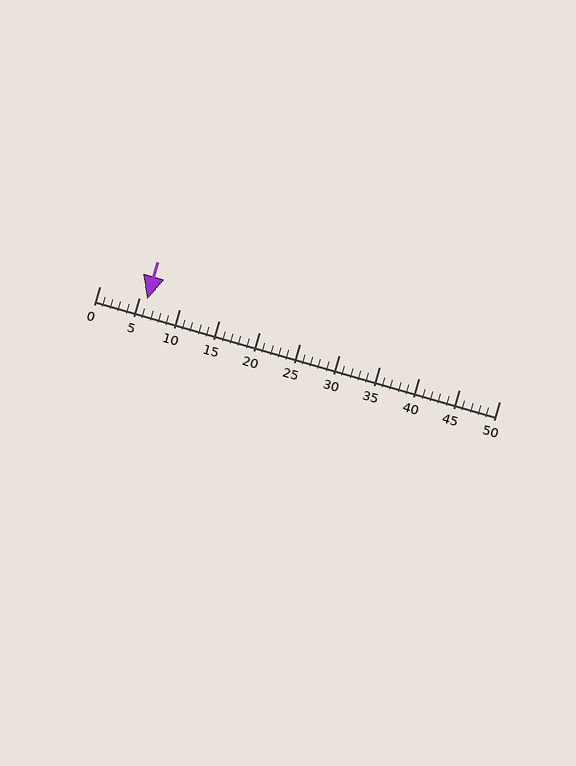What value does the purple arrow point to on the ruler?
The purple arrow points to approximately 6.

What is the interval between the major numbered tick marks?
The major tick marks are spaced 5 units apart.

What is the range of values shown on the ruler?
The ruler shows values from 0 to 50.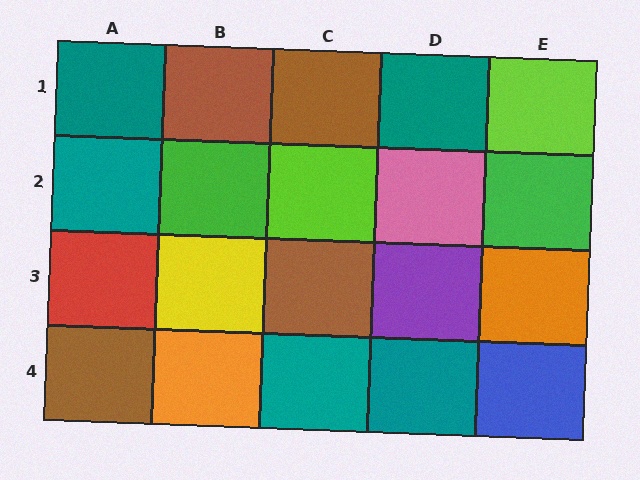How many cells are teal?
5 cells are teal.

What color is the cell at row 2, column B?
Green.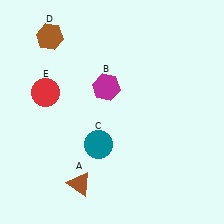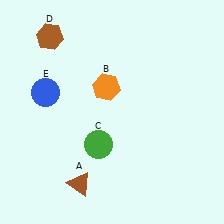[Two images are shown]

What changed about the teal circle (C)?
In Image 1, C is teal. In Image 2, it changed to green.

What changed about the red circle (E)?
In Image 1, E is red. In Image 2, it changed to blue.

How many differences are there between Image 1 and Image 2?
There are 3 differences between the two images.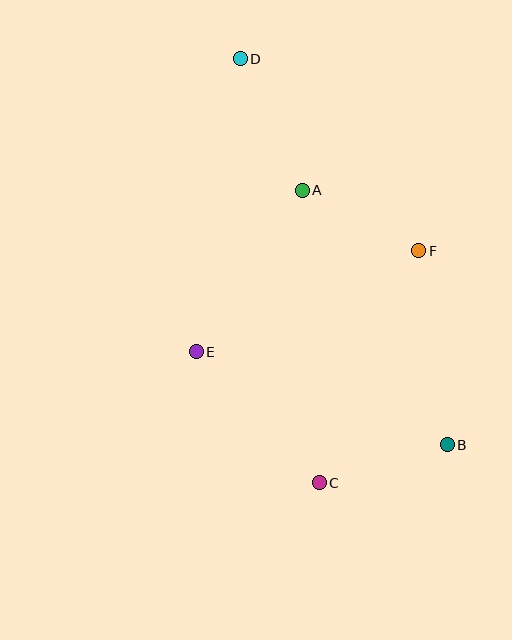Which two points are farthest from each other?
Points B and D are farthest from each other.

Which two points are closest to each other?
Points A and F are closest to each other.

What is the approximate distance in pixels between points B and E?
The distance between B and E is approximately 268 pixels.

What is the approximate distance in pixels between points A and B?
The distance between A and B is approximately 293 pixels.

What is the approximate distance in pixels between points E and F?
The distance between E and F is approximately 245 pixels.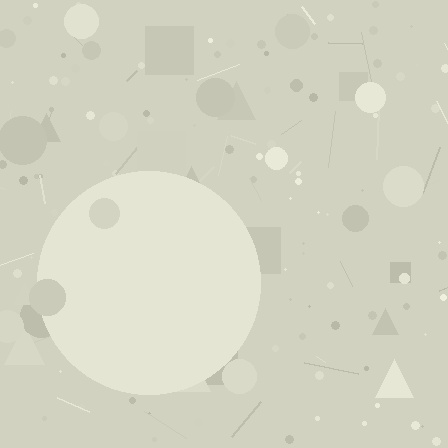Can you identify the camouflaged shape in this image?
The camouflaged shape is a circle.